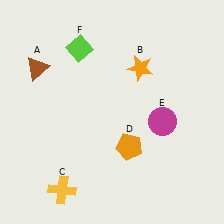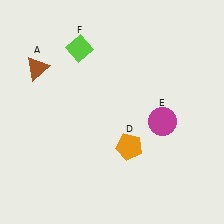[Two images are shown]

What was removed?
The orange star (B), the yellow cross (C) were removed in Image 2.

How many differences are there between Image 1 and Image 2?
There are 2 differences between the two images.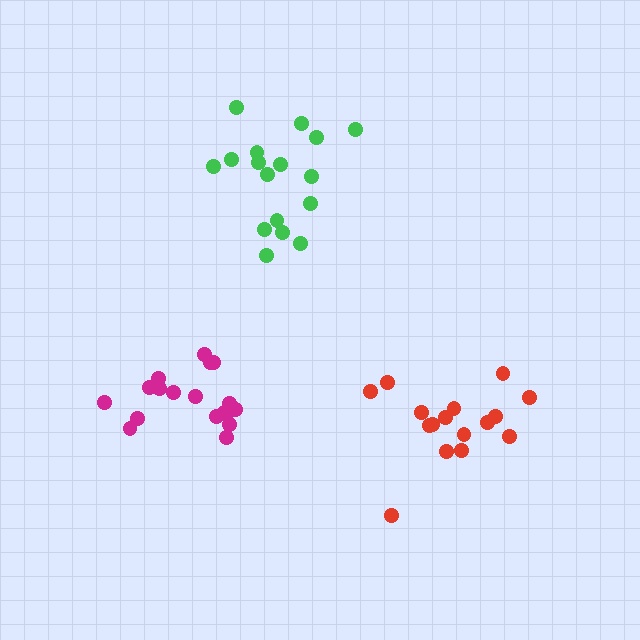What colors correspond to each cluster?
The clusters are colored: green, red, magenta.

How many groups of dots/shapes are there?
There are 3 groups.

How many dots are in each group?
Group 1: 17 dots, Group 2: 16 dots, Group 3: 18 dots (51 total).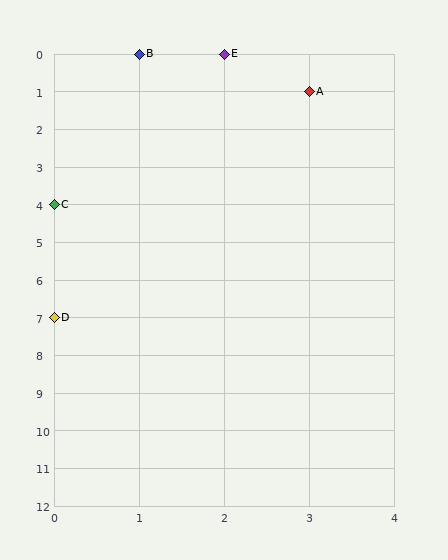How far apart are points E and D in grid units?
Points E and D are 2 columns and 7 rows apart (about 7.3 grid units diagonally).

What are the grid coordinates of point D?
Point D is at grid coordinates (0, 7).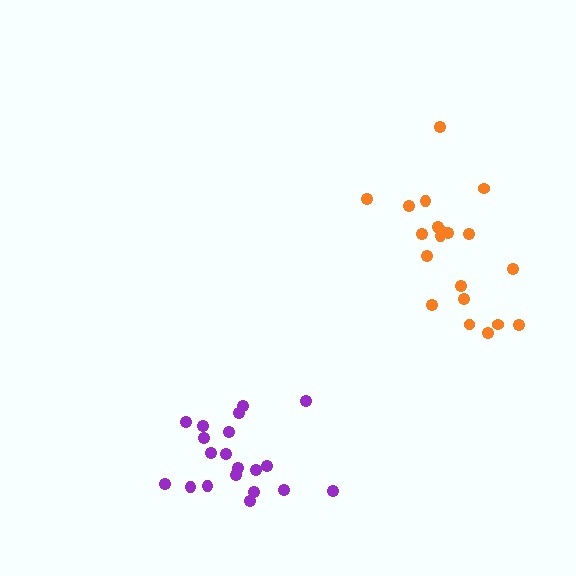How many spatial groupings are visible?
There are 2 spatial groupings.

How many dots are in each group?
Group 1: 20 dots, Group 2: 20 dots (40 total).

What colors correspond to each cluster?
The clusters are colored: purple, orange.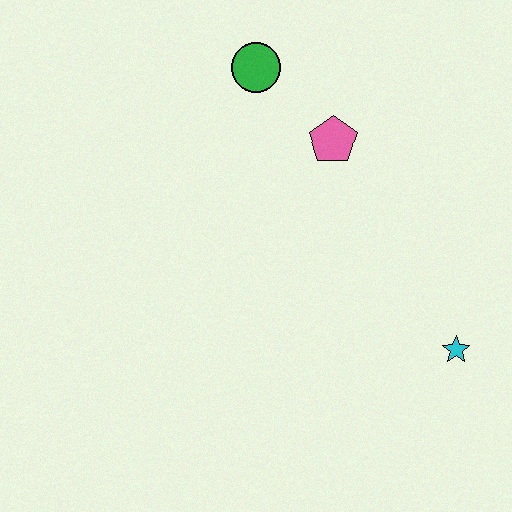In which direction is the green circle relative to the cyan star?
The green circle is above the cyan star.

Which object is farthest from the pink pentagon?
The cyan star is farthest from the pink pentagon.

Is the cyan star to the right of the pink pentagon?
Yes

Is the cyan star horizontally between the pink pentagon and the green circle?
No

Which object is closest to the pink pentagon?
The green circle is closest to the pink pentagon.